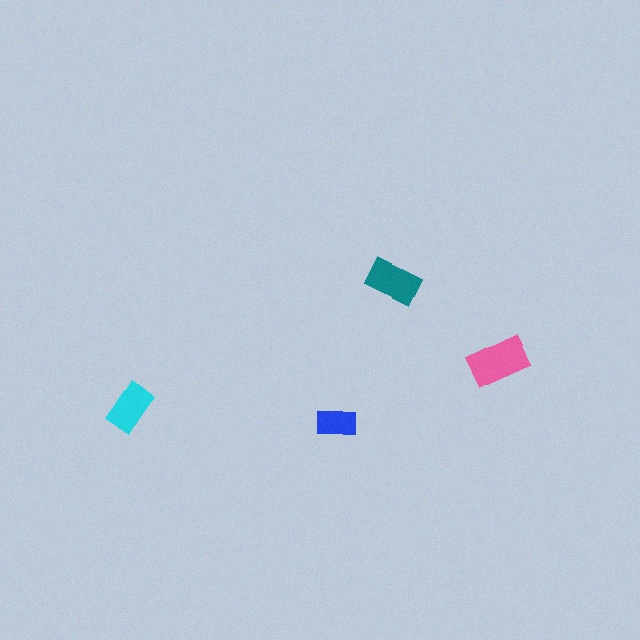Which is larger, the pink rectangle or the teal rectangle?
The pink one.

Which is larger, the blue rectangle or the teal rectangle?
The teal one.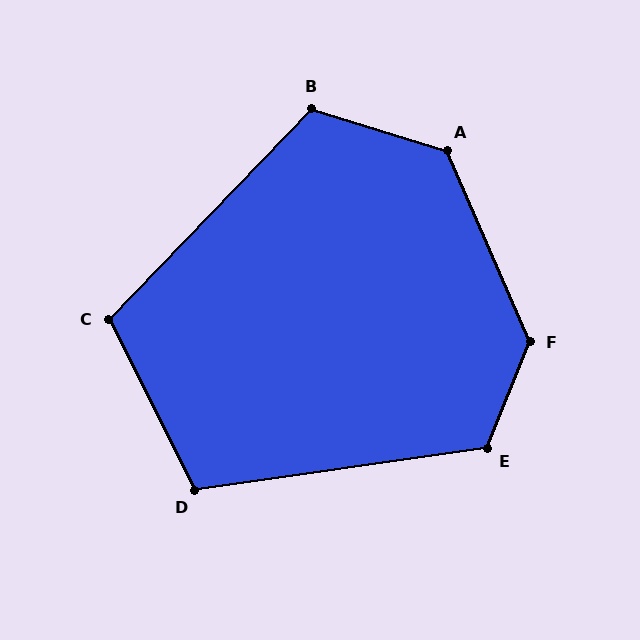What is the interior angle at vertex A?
Approximately 131 degrees (obtuse).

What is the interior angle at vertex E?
Approximately 120 degrees (obtuse).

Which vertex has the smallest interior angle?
D, at approximately 109 degrees.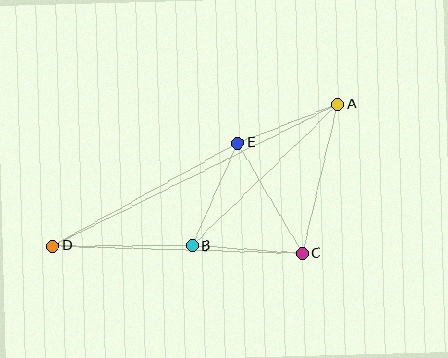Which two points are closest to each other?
Points A and E are closest to each other.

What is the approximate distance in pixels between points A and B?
The distance between A and B is approximately 203 pixels.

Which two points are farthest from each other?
Points A and D are farthest from each other.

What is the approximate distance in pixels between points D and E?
The distance between D and E is approximately 212 pixels.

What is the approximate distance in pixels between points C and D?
The distance between C and D is approximately 250 pixels.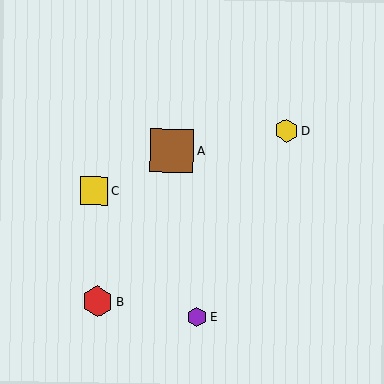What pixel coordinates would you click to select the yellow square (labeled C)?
Click at (94, 191) to select the yellow square C.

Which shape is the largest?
The brown square (labeled A) is the largest.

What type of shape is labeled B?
Shape B is a red hexagon.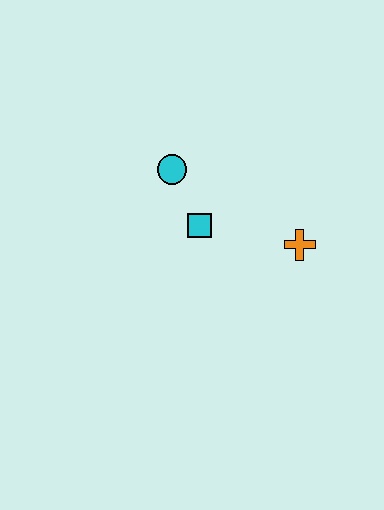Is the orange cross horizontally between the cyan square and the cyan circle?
No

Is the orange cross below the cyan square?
Yes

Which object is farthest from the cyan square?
The orange cross is farthest from the cyan square.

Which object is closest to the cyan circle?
The cyan square is closest to the cyan circle.